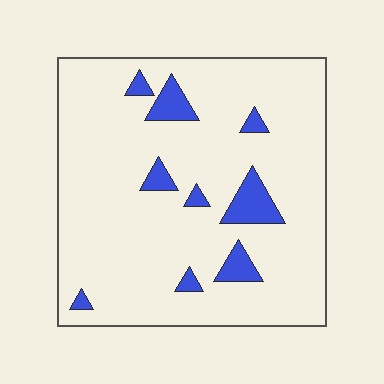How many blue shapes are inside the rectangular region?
9.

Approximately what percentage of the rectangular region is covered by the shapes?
Approximately 10%.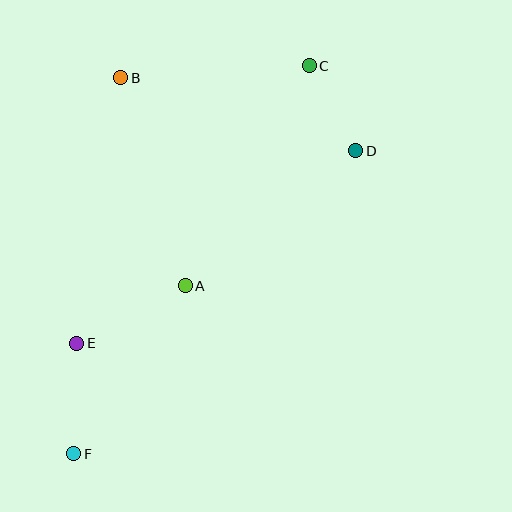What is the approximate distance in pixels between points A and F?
The distance between A and F is approximately 202 pixels.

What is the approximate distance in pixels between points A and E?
The distance between A and E is approximately 123 pixels.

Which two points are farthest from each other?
Points C and F are farthest from each other.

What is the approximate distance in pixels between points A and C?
The distance between A and C is approximately 252 pixels.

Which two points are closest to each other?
Points C and D are closest to each other.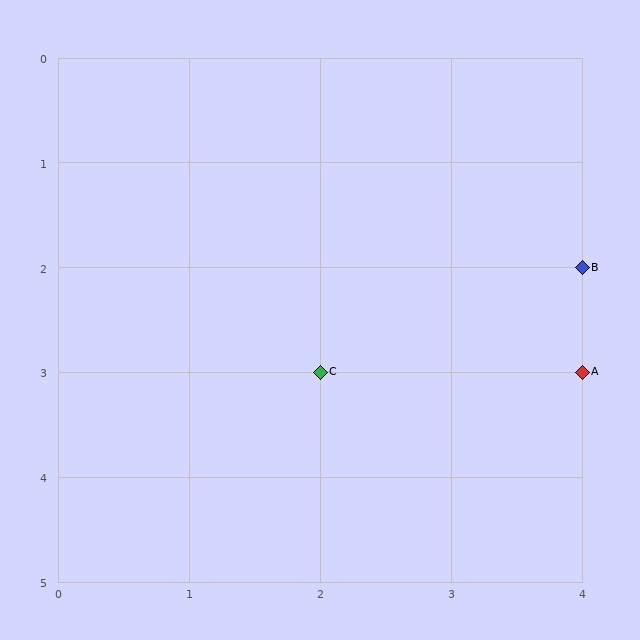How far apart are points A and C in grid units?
Points A and C are 2 columns apart.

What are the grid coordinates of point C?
Point C is at grid coordinates (2, 3).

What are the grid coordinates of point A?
Point A is at grid coordinates (4, 3).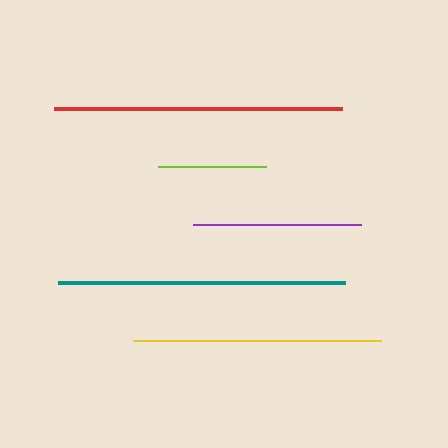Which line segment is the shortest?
The lime line is the shortest at approximately 108 pixels.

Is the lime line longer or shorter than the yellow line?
The yellow line is longer than the lime line.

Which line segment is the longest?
The red line is the longest at approximately 288 pixels.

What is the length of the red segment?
The red segment is approximately 288 pixels long.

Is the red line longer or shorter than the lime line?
The red line is longer than the lime line.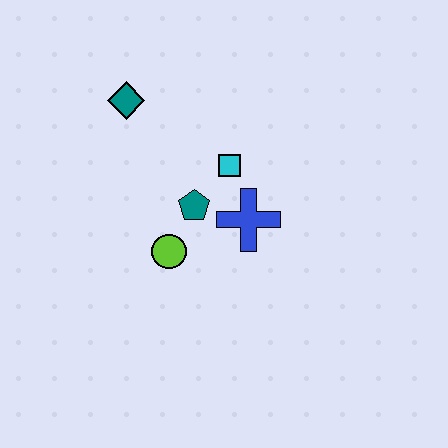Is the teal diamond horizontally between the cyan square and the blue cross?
No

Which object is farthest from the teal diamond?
The blue cross is farthest from the teal diamond.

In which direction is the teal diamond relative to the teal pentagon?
The teal diamond is above the teal pentagon.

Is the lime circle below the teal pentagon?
Yes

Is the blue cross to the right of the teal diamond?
Yes